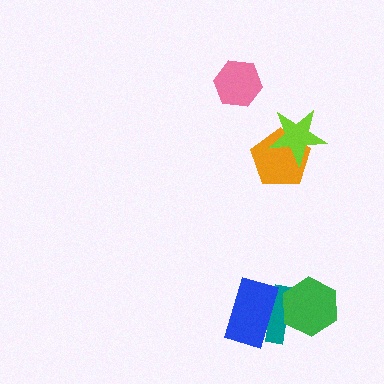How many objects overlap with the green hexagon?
1 object overlaps with the green hexagon.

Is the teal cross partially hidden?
Yes, it is partially covered by another shape.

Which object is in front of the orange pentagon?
The lime star is in front of the orange pentagon.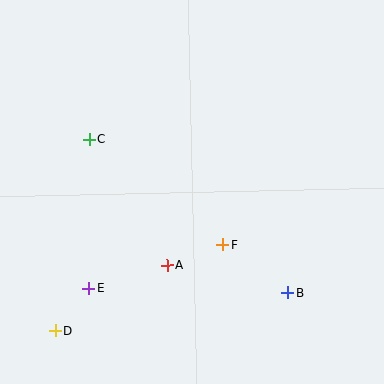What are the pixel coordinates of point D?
Point D is at (55, 331).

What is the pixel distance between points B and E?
The distance between B and E is 199 pixels.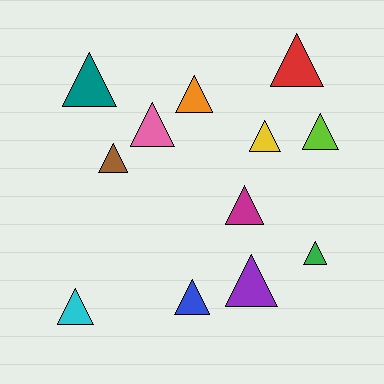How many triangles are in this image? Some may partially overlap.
There are 12 triangles.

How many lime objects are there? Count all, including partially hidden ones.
There is 1 lime object.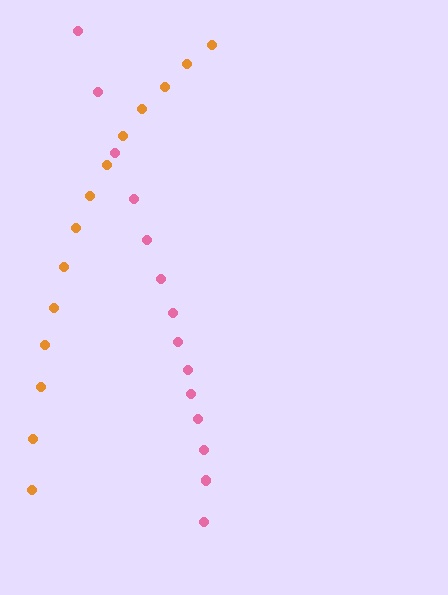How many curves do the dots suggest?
There are 2 distinct paths.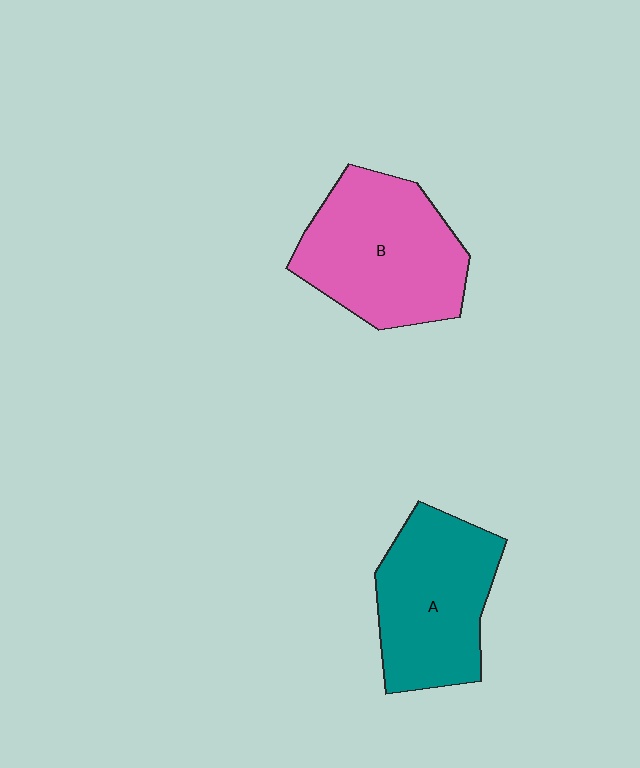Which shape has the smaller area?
Shape A (teal).